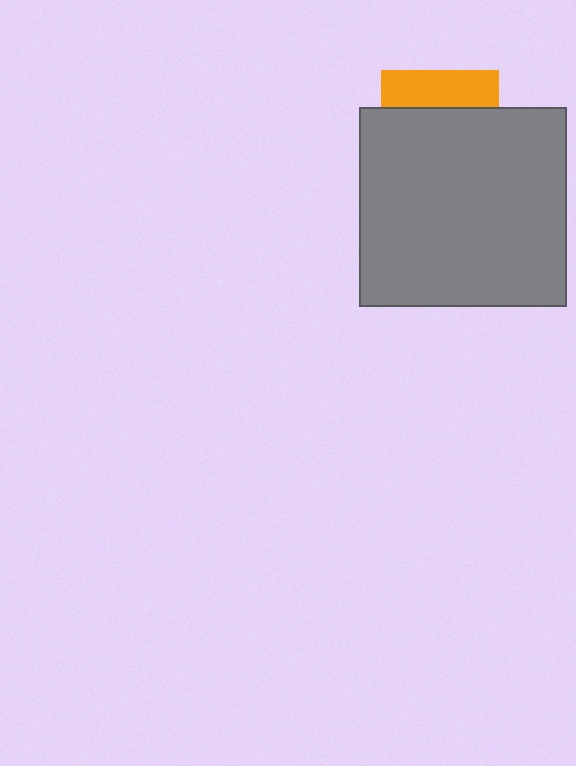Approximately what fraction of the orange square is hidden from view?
Roughly 68% of the orange square is hidden behind the gray rectangle.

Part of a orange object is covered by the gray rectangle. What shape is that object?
It is a square.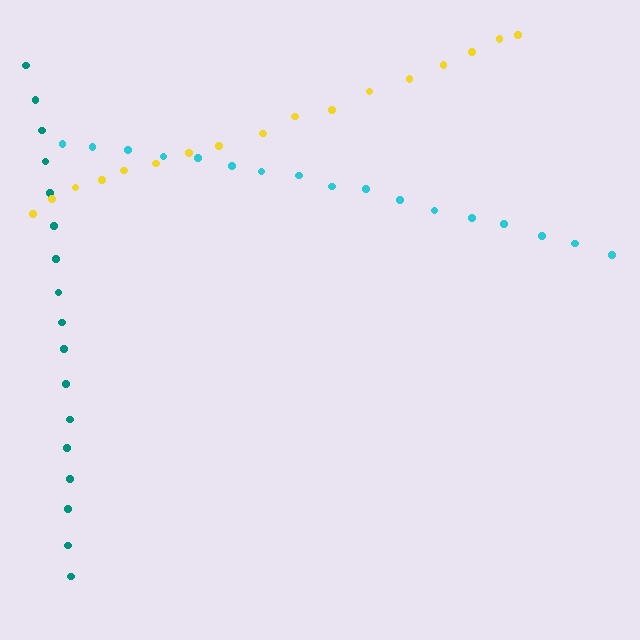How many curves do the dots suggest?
There are 3 distinct paths.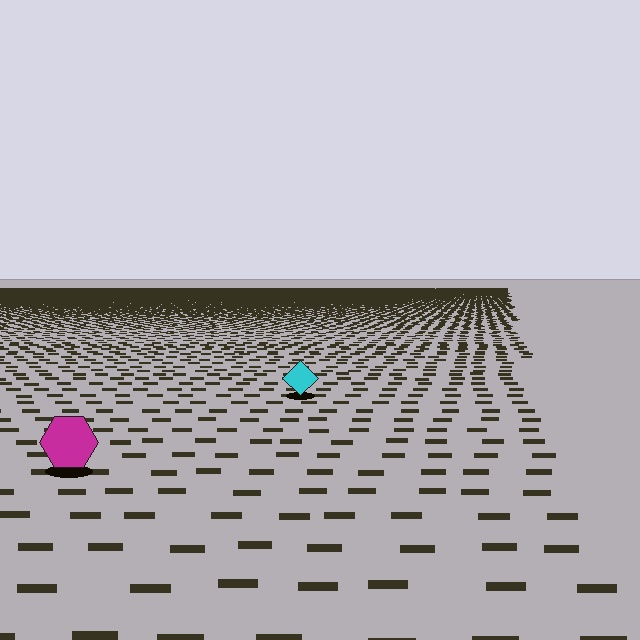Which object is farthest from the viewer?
The cyan diamond is farthest from the viewer. It appears smaller and the ground texture around it is denser.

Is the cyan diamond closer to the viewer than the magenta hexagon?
No. The magenta hexagon is closer — you can tell from the texture gradient: the ground texture is coarser near it.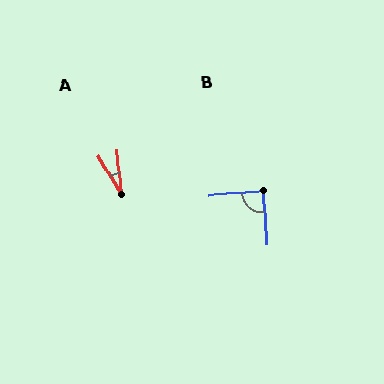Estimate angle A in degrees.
Approximately 26 degrees.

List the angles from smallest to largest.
A (26°), B (90°).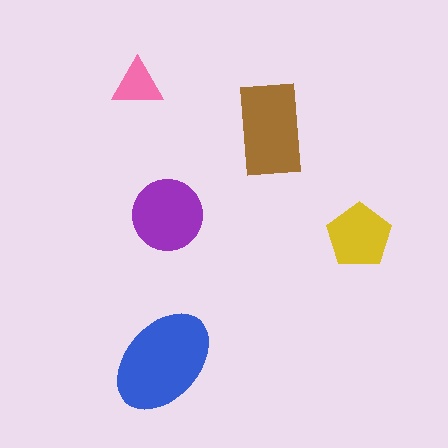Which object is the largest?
The blue ellipse.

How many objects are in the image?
There are 5 objects in the image.